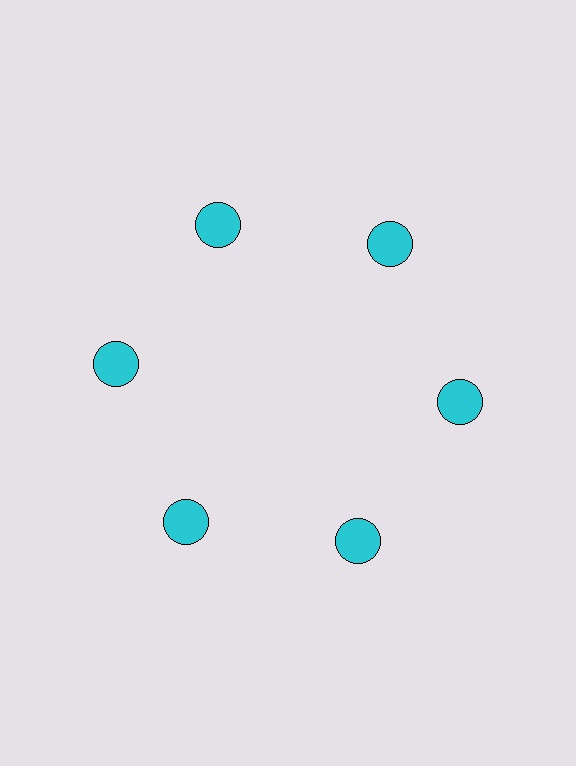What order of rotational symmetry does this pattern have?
This pattern has 6-fold rotational symmetry.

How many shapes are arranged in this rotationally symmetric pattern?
There are 6 shapes, arranged in 6 groups of 1.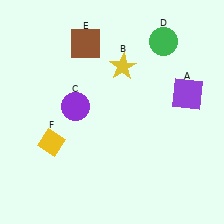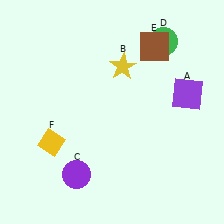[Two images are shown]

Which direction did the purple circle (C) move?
The purple circle (C) moved down.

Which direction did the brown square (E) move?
The brown square (E) moved right.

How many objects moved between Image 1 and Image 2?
2 objects moved between the two images.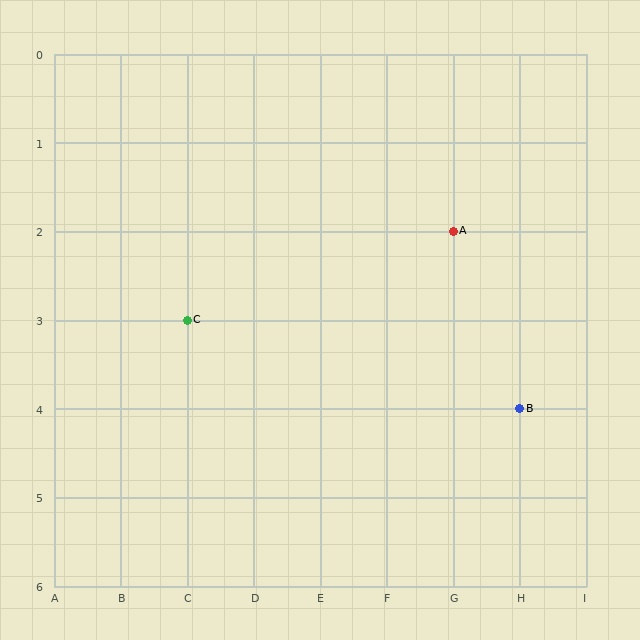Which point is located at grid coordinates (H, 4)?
Point B is at (H, 4).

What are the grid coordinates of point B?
Point B is at grid coordinates (H, 4).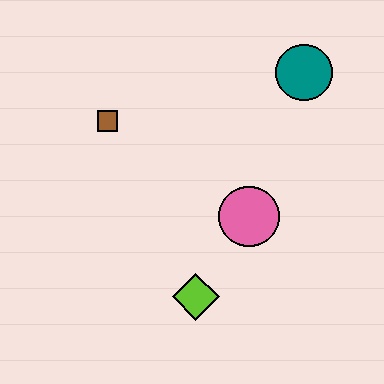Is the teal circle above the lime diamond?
Yes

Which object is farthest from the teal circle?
The lime diamond is farthest from the teal circle.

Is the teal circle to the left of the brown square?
No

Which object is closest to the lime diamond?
The pink circle is closest to the lime diamond.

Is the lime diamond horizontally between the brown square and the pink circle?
Yes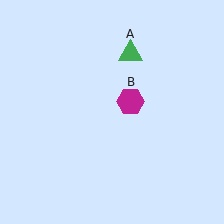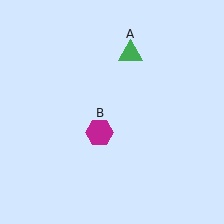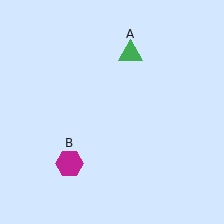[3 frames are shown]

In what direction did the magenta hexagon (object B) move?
The magenta hexagon (object B) moved down and to the left.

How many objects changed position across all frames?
1 object changed position: magenta hexagon (object B).